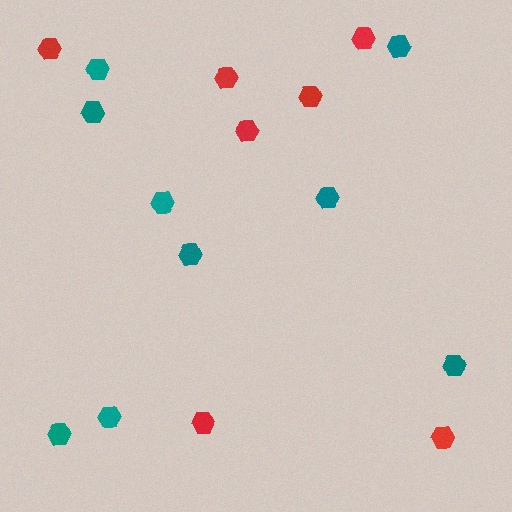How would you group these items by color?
There are 2 groups: one group of red hexagons (7) and one group of teal hexagons (9).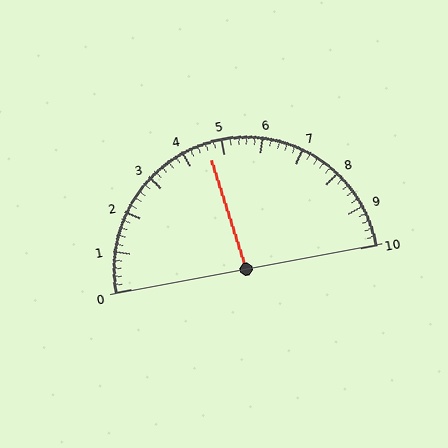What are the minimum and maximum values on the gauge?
The gauge ranges from 0 to 10.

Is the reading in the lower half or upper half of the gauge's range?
The reading is in the lower half of the range (0 to 10).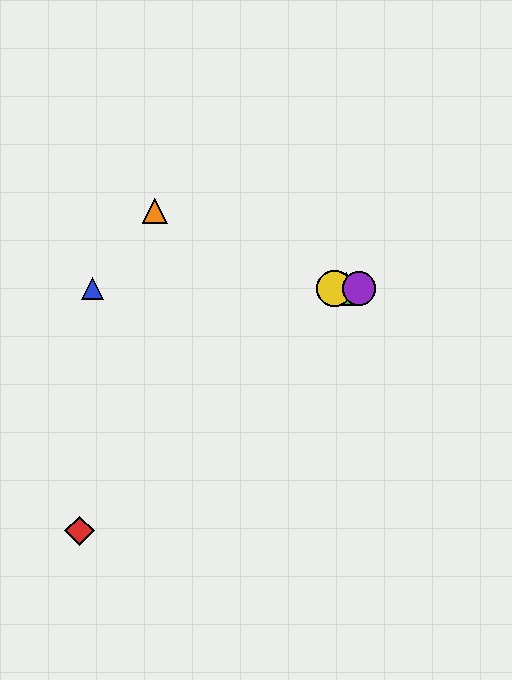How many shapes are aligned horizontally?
4 shapes (the blue triangle, the green triangle, the yellow circle, the purple circle) are aligned horizontally.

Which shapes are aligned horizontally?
The blue triangle, the green triangle, the yellow circle, the purple circle are aligned horizontally.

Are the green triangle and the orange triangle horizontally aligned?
No, the green triangle is at y≈289 and the orange triangle is at y≈211.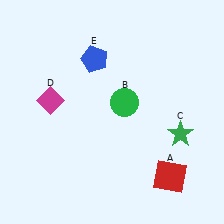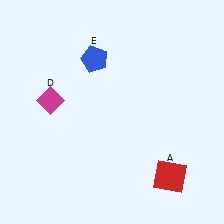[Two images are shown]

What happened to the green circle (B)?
The green circle (B) was removed in Image 2. It was in the top-right area of Image 1.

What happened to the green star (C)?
The green star (C) was removed in Image 2. It was in the bottom-right area of Image 1.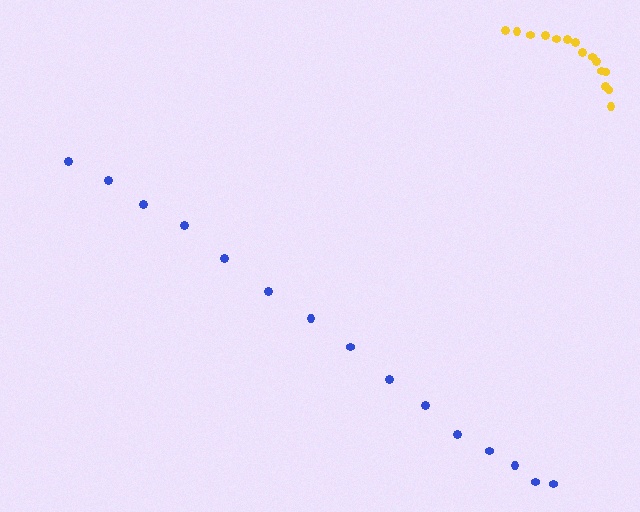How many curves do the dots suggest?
There are 2 distinct paths.